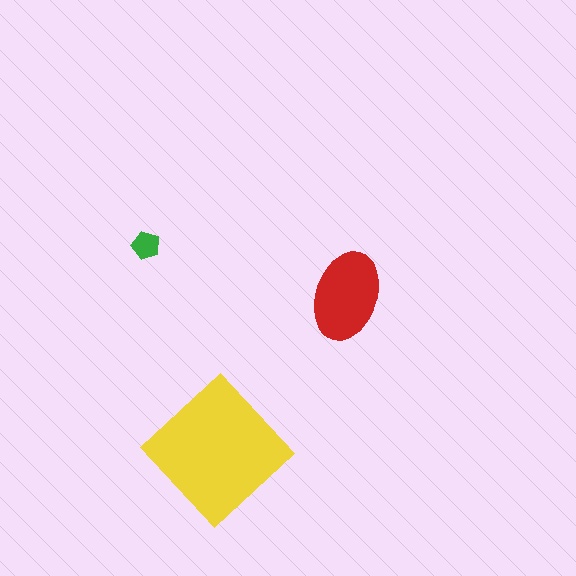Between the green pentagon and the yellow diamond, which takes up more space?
The yellow diamond.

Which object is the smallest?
The green pentagon.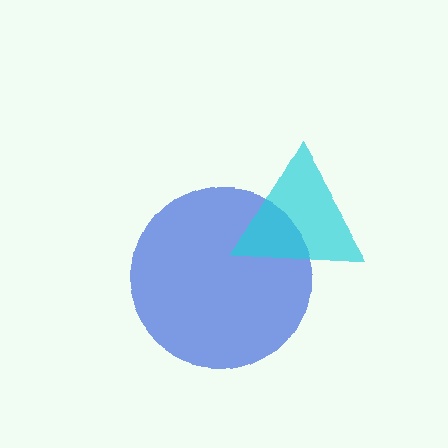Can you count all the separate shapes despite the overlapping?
Yes, there are 2 separate shapes.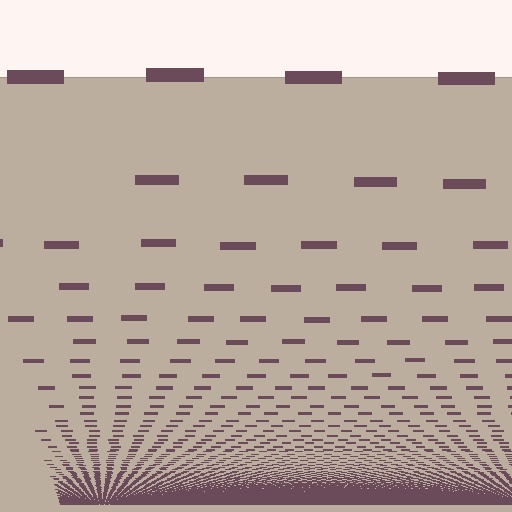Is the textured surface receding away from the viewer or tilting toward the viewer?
The surface appears to tilt toward the viewer. Texture elements get larger and sparser toward the top.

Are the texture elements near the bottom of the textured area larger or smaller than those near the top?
Smaller. The gradient is inverted — elements near the bottom are smaller and denser.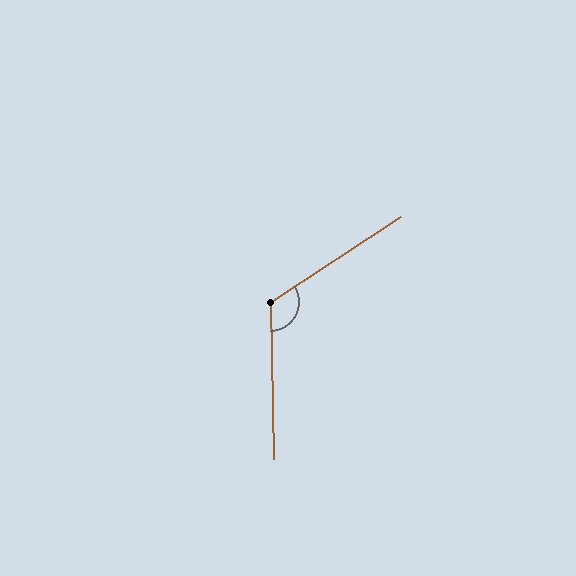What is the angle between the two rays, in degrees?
Approximately 122 degrees.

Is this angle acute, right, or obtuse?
It is obtuse.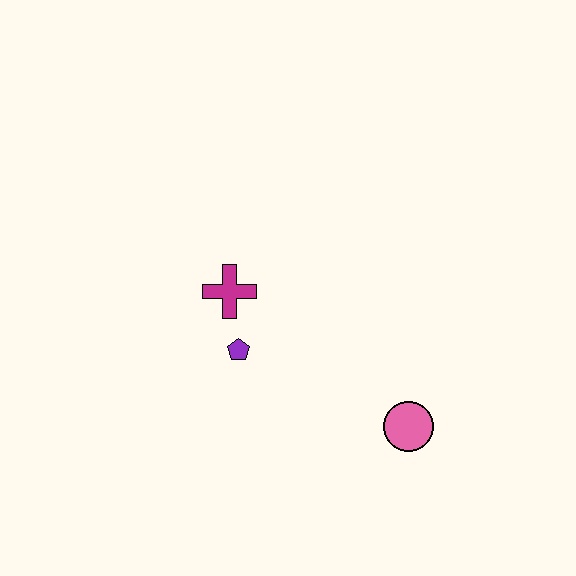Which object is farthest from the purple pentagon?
The pink circle is farthest from the purple pentagon.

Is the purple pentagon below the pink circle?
No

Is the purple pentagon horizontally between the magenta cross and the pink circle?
Yes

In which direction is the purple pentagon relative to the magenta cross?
The purple pentagon is below the magenta cross.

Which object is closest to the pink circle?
The purple pentagon is closest to the pink circle.